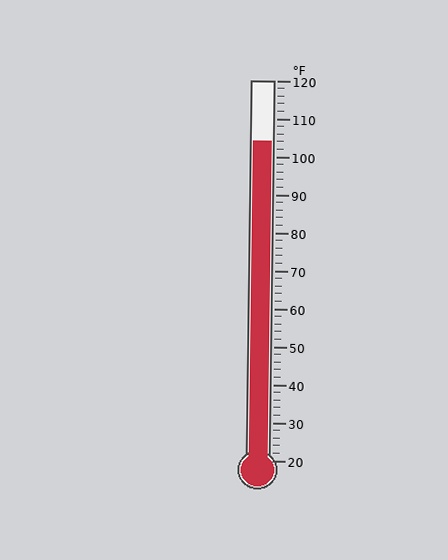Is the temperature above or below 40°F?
The temperature is above 40°F.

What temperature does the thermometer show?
The thermometer shows approximately 104°F.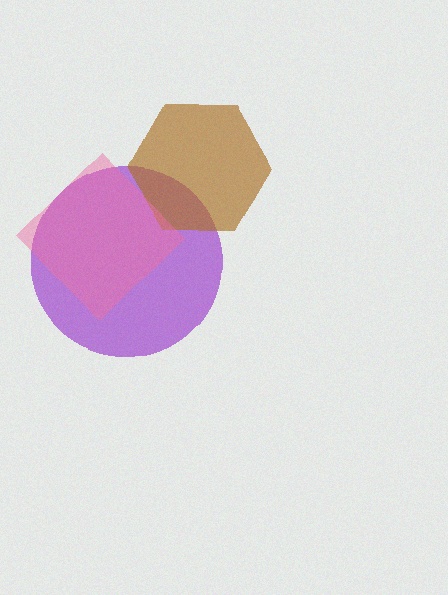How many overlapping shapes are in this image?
There are 3 overlapping shapes in the image.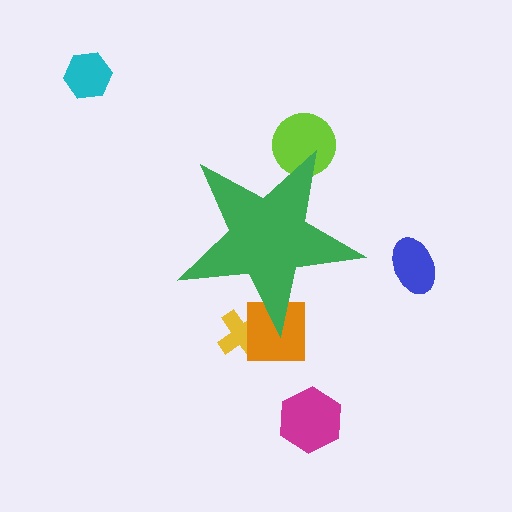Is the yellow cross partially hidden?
Yes, the yellow cross is partially hidden behind the green star.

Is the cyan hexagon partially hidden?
No, the cyan hexagon is fully visible.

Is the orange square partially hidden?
Yes, the orange square is partially hidden behind the green star.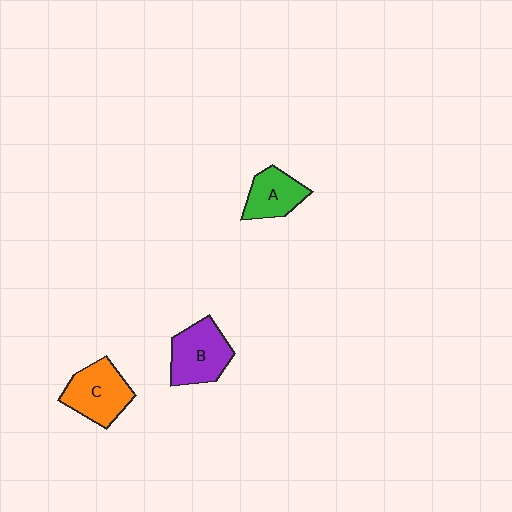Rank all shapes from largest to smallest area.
From largest to smallest: B (purple), C (orange), A (green).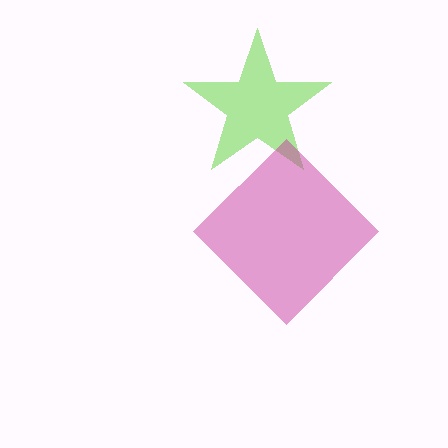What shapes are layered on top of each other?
The layered shapes are: a lime star, a magenta diamond.